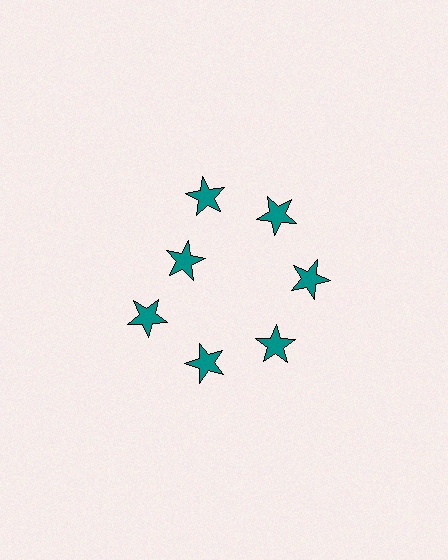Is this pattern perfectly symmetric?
No. The 7 teal stars are arranged in a ring, but one element near the 10 o'clock position is pulled inward toward the center, breaking the 7-fold rotational symmetry.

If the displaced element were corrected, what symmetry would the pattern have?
It would have 7-fold rotational symmetry — the pattern would map onto itself every 51 degrees.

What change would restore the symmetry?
The symmetry would be restored by moving it outward, back onto the ring so that all 7 stars sit at equal angles and equal distance from the center.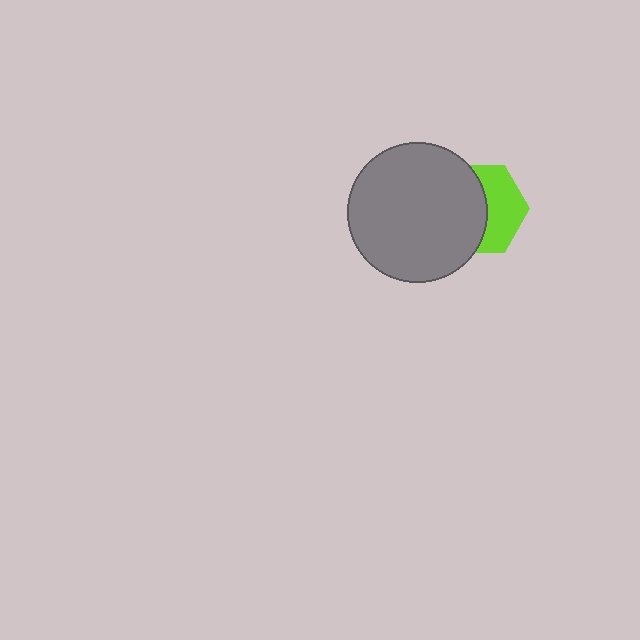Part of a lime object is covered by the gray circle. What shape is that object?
It is a hexagon.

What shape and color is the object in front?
The object in front is a gray circle.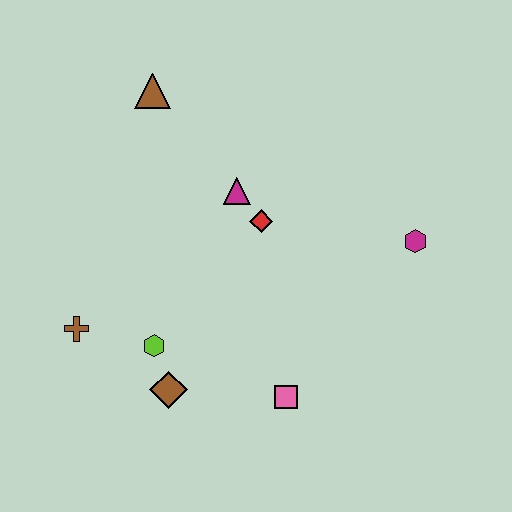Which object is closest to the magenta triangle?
The red diamond is closest to the magenta triangle.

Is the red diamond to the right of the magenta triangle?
Yes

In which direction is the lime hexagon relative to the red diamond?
The lime hexagon is below the red diamond.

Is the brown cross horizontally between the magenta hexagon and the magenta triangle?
No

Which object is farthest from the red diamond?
The brown cross is farthest from the red diamond.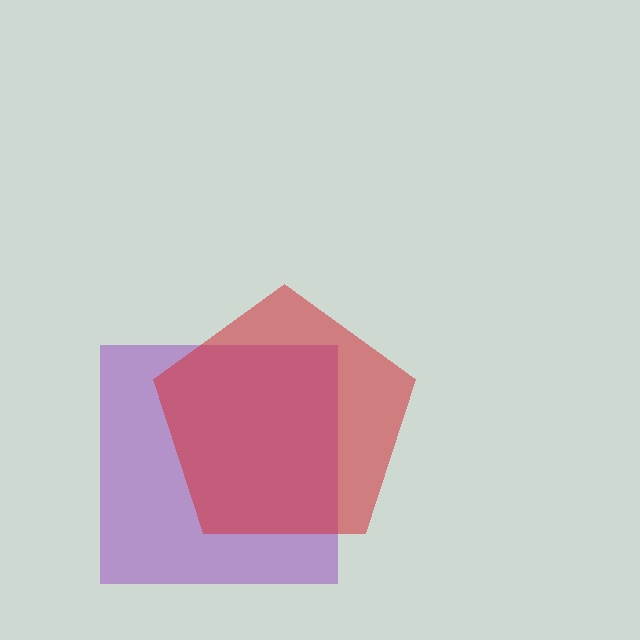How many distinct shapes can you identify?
There are 2 distinct shapes: a purple square, a red pentagon.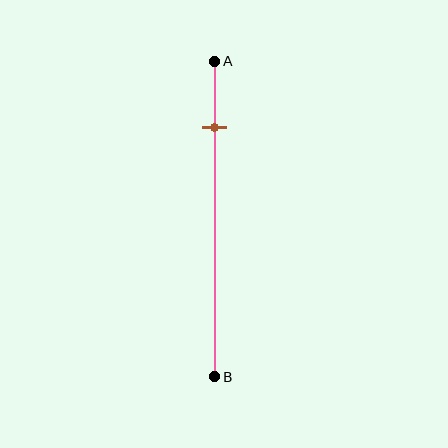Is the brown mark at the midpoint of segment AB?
No, the mark is at about 20% from A, not at the 50% midpoint.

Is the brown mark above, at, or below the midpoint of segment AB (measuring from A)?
The brown mark is above the midpoint of segment AB.